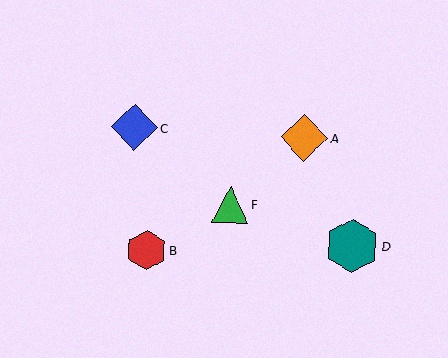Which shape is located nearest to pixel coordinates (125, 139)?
The blue diamond (labeled C) at (134, 127) is nearest to that location.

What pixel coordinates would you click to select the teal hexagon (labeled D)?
Click at (352, 246) to select the teal hexagon D.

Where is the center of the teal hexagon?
The center of the teal hexagon is at (352, 246).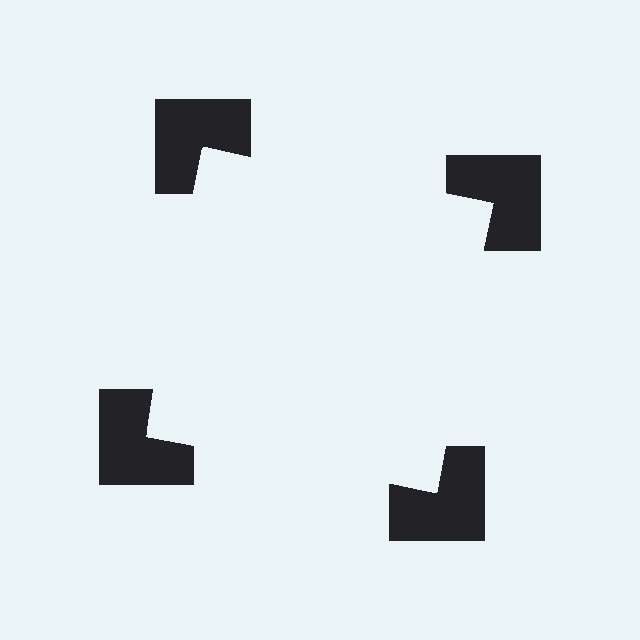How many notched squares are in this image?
There are 4 — one at each vertex of the illusory square.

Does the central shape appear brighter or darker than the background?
It typically appears slightly brighter than the background, even though no actual brightness change is drawn.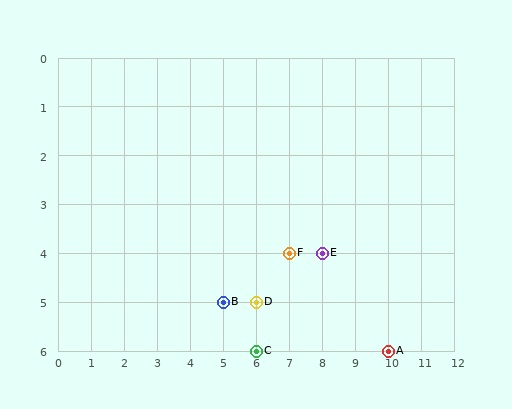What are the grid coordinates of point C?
Point C is at grid coordinates (6, 6).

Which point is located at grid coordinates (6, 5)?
Point D is at (6, 5).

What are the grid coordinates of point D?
Point D is at grid coordinates (6, 5).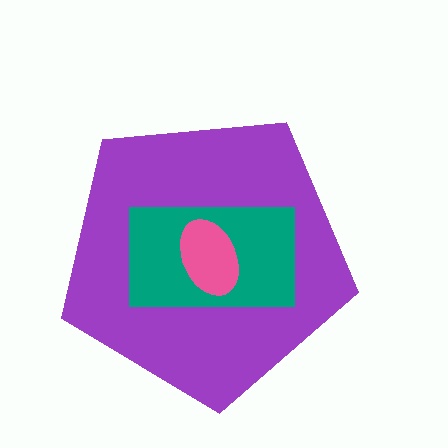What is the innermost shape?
The pink ellipse.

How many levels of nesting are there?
3.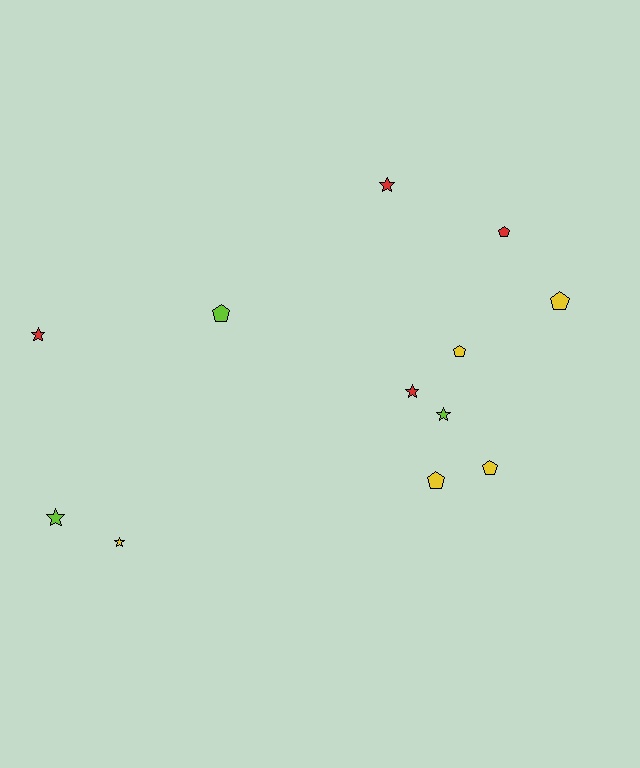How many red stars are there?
There are 3 red stars.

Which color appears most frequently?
Yellow, with 5 objects.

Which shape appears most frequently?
Pentagon, with 6 objects.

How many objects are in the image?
There are 12 objects.